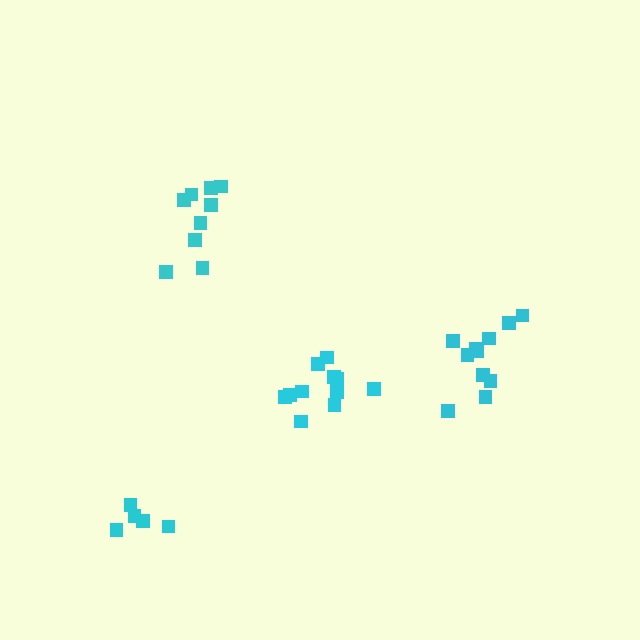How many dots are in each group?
Group 1: 5 dots, Group 2: 11 dots, Group 3: 9 dots, Group 4: 11 dots (36 total).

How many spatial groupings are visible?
There are 4 spatial groupings.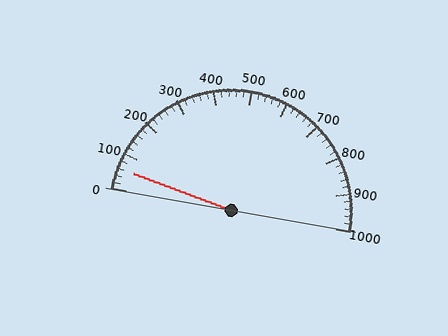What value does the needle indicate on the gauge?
The needle indicates approximately 60.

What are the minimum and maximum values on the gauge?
The gauge ranges from 0 to 1000.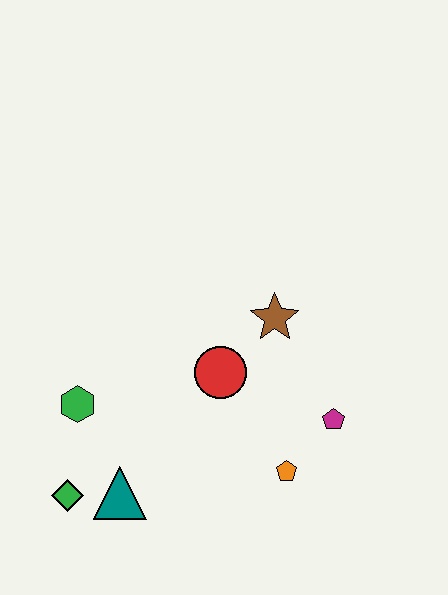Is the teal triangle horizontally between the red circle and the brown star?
No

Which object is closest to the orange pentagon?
The magenta pentagon is closest to the orange pentagon.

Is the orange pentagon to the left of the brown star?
No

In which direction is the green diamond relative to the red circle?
The green diamond is to the left of the red circle.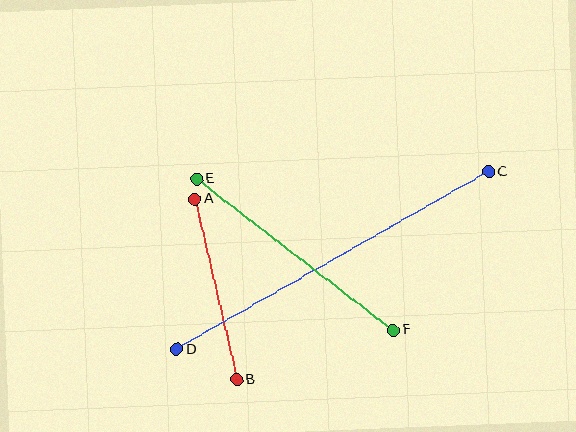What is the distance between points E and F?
The distance is approximately 248 pixels.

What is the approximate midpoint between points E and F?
The midpoint is at approximately (295, 255) pixels.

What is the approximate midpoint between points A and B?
The midpoint is at approximately (216, 289) pixels.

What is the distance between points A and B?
The distance is approximately 185 pixels.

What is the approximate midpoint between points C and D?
The midpoint is at approximately (333, 261) pixels.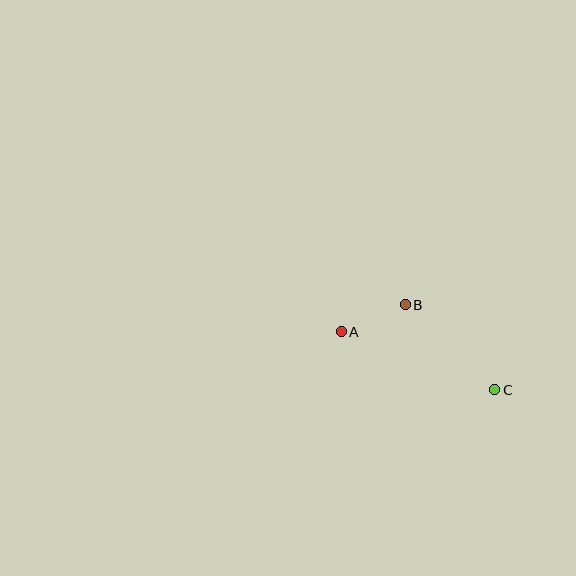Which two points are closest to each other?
Points A and B are closest to each other.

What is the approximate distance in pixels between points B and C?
The distance between B and C is approximately 124 pixels.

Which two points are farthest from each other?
Points A and C are farthest from each other.